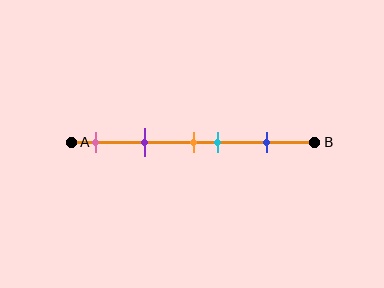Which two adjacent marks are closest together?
The orange and cyan marks are the closest adjacent pair.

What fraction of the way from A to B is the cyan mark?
The cyan mark is approximately 60% (0.6) of the way from A to B.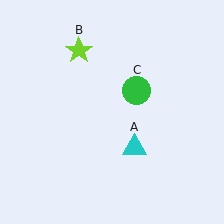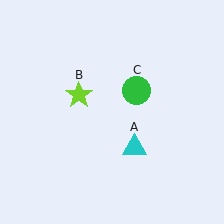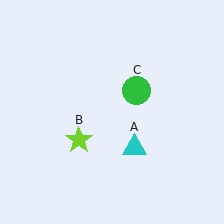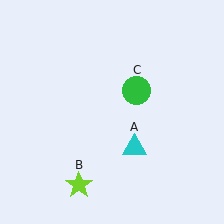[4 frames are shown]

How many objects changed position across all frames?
1 object changed position: lime star (object B).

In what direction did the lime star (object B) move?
The lime star (object B) moved down.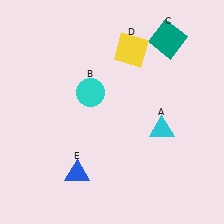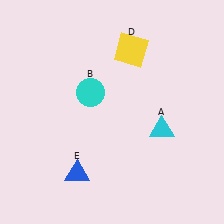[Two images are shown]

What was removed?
The teal square (C) was removed in Image 2.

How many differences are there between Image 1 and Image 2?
There is 1 difference between the two images.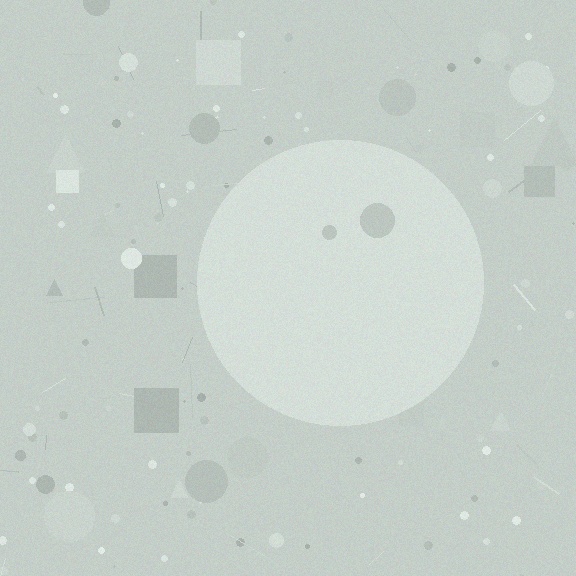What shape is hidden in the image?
A circle is hidden in the image.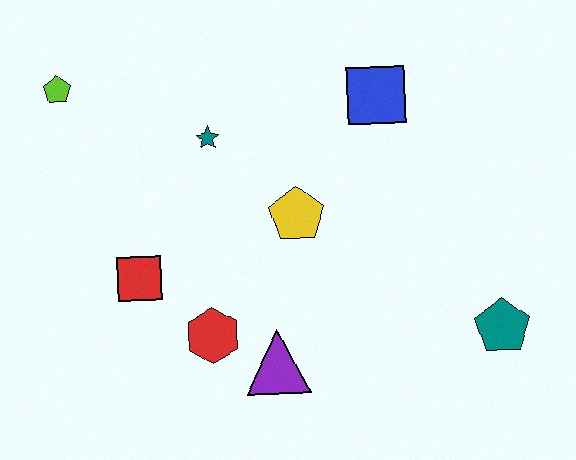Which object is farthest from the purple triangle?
The lime pentagon is farthest from the purple triangle.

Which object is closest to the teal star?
The yellow pentagon is closest to the teal star.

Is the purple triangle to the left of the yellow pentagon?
Yes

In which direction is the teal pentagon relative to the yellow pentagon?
The teal pentagon is to the right of the yellow pentagon.